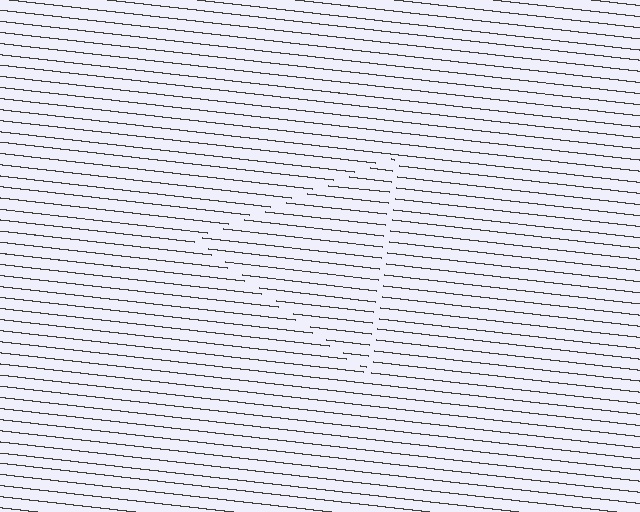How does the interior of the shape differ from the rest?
The interior of the shape contains the same grating, shifted by half a period — the contour is defined by the phase discontinuity where line-ends from the inner and outer gratings abut.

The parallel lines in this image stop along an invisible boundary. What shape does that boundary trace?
An illusory triangle. The interior of the shape contains the same grating, shifted by half a period — the contour is defined by the phase discontinuity where line-ends from the inner and outer gratings abut.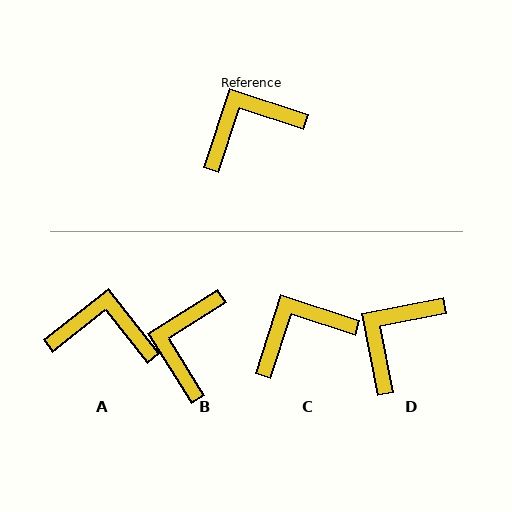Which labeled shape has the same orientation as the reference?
C.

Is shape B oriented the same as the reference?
No, it is off by about 50 degrees.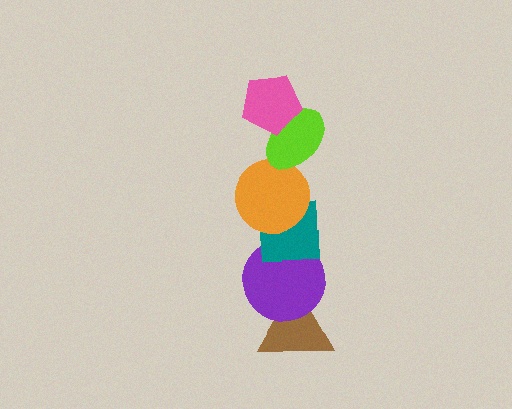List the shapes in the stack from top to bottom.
From top to bottom: the pink pentagon, the lime ellipse, the orange circle, the teal square, the purple circle, the brown triangle.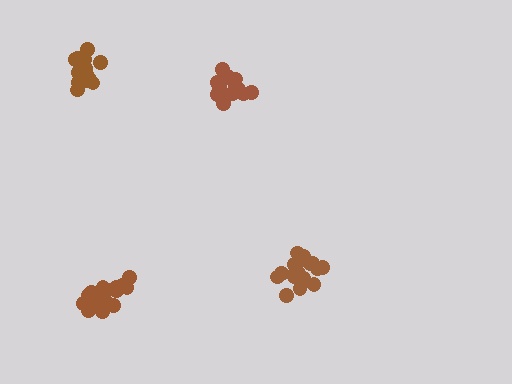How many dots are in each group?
Group 1: 15 dots, Group 2: 15 dots, Group 3: 20 dots, Group 4: 18 dots (68 total).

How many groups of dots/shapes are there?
There are 4 groups.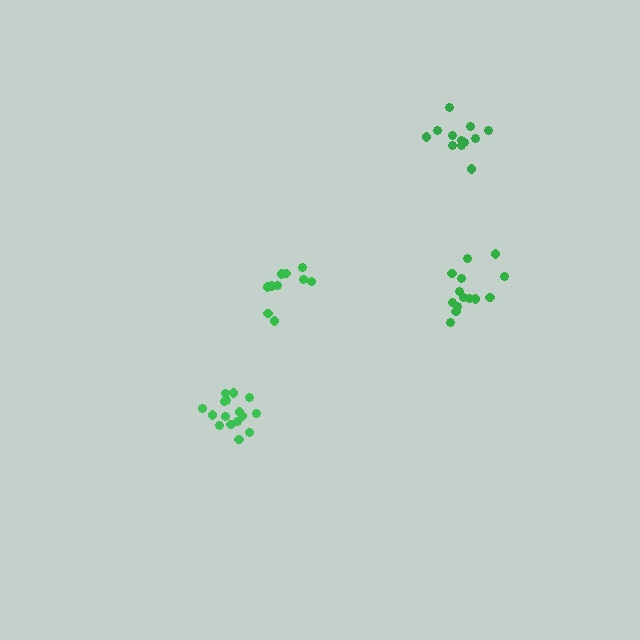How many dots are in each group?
Group 1: 11 dots, Group 2: 12 dots, Group 3: 14 dots, Group 4: 16 dots (53 total).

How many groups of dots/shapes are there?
There are 4 groups.